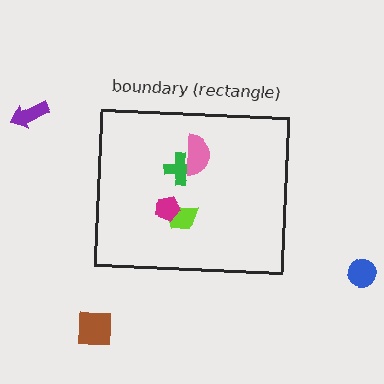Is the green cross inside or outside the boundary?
Inside.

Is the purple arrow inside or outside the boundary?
Outside.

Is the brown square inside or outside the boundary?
Outside.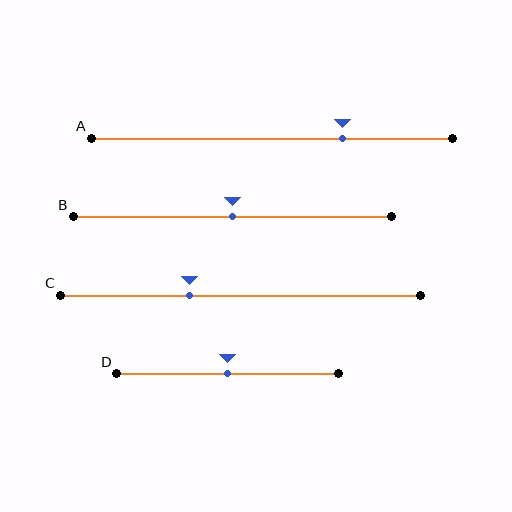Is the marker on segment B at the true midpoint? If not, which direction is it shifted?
Yes, the marker on segment B is at the true midpoint.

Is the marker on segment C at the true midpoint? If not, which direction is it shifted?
No, the marker on segment C is shifted to the left by about 14% of the segment length.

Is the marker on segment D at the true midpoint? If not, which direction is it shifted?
Yes, the marker on segment D is at the true midpoint.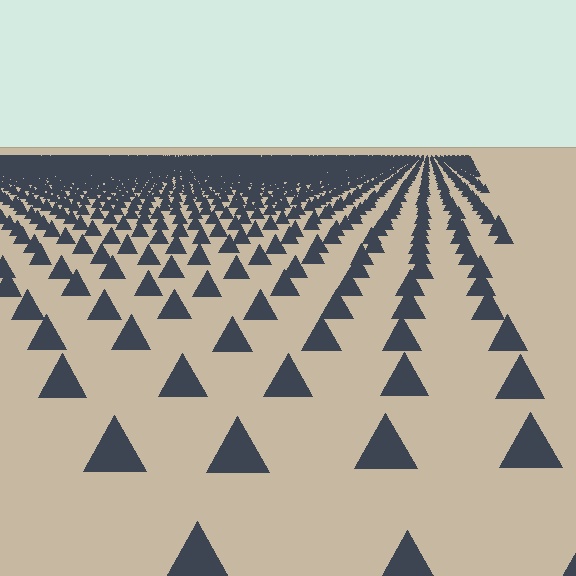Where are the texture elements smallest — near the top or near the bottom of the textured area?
Near the top.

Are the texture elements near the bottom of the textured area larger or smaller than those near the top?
Larger. Near the bottom, elements are closer to the viewer and appear at a bigger on-screen size.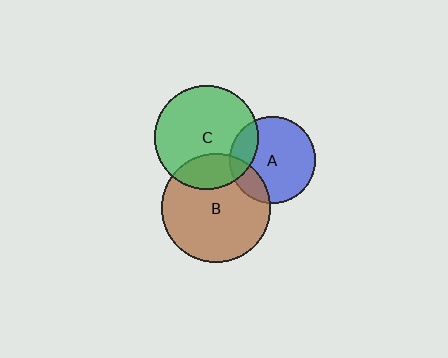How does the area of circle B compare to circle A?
Approximately 1.6 times.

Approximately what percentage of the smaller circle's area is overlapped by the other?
Approximately 20%.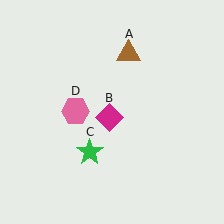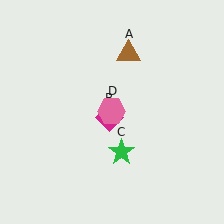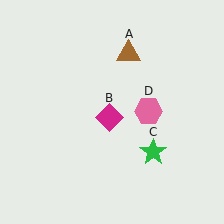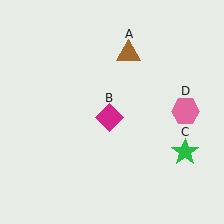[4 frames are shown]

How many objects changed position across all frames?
2 objects changed position: green star (object C), pink hexagon (object D).